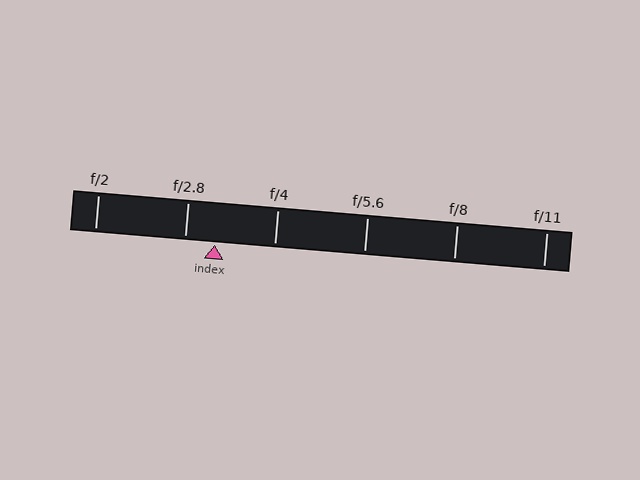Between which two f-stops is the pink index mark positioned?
The index mark is between f/2.8 and f/4.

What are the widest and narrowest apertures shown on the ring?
The widest aperture shown is f/2 and the narrowest is f/11.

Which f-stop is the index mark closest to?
The index mark is closest to f/2.8.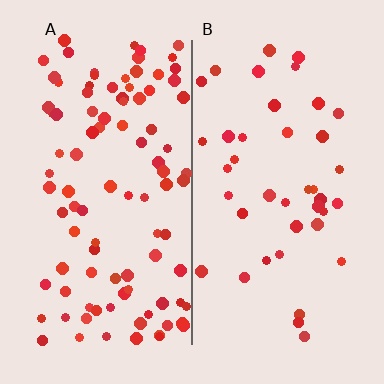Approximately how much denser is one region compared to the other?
Approximately 2.4× — region A over region B.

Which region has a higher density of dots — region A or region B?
A (the left).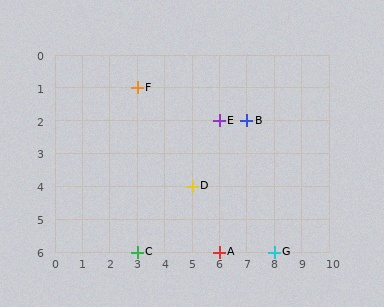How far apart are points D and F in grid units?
Points D and F are 2 columns and 3 rows apart (about 3.6 grid units diagonally).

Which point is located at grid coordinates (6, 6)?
Point A is at (6, 6).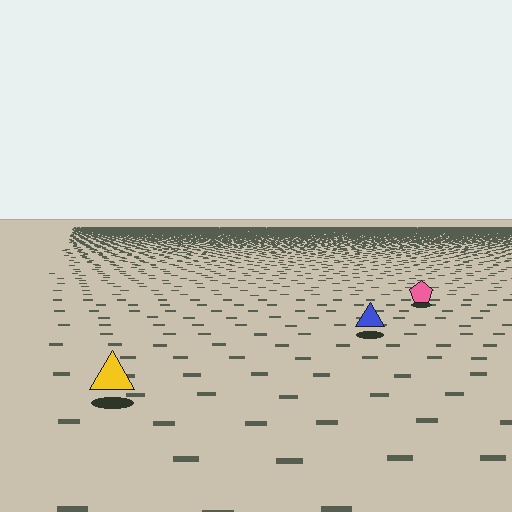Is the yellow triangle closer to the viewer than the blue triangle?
Yes. The yellow triangle is closer — you can tell from the texture gradient: the ground texture is coarser near it.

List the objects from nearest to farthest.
From nearest to farthest: the yellow triangle, the blue triangle, the pink pentagon.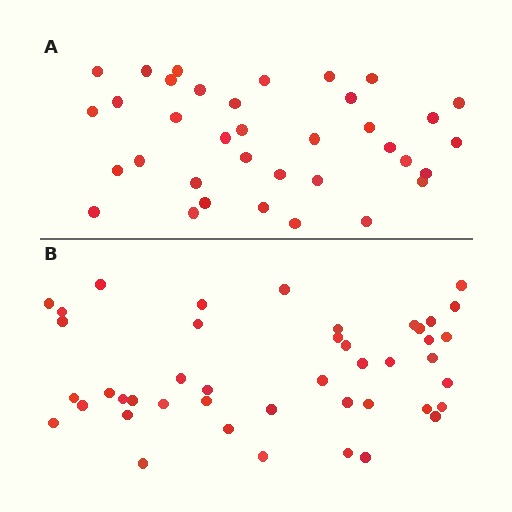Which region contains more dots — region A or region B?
Region B (the bottom region) has more dots.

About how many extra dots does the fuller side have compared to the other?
Region B has roughly 8 or so more dots than region A.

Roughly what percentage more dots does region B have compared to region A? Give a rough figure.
About 20% more.